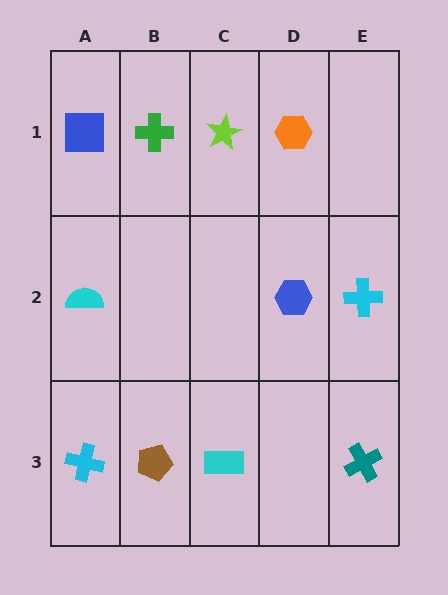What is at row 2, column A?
A cyan semicircle.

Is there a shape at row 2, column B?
No, that cell is empty.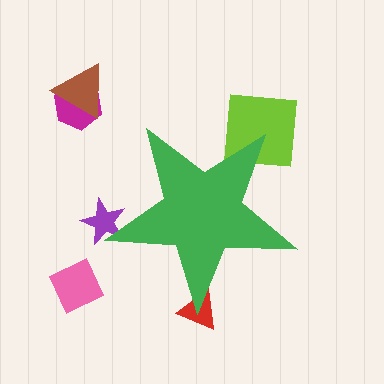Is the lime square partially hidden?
Yes, the lime square is partially hidden behind the green star.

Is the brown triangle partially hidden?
No, the brown triangle is fully visible.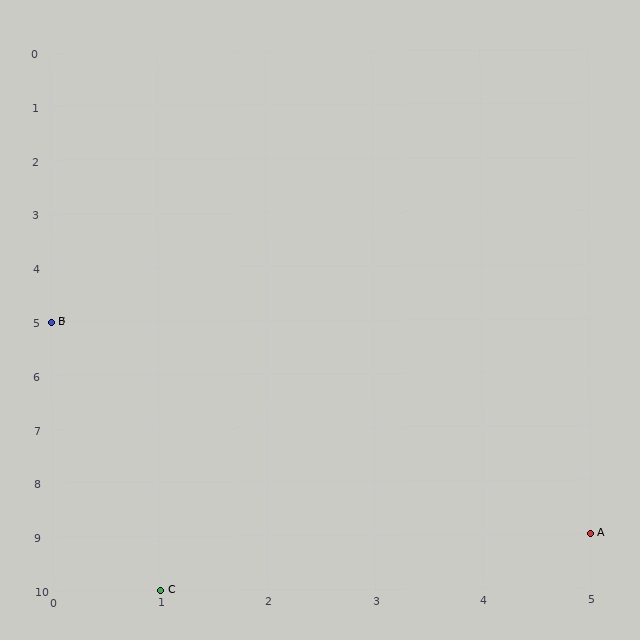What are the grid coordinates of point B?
Point B is at grid coordinates (0, 5).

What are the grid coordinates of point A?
Point A is at grid coordinates (5, 9).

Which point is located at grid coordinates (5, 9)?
Point A is at (5, 9).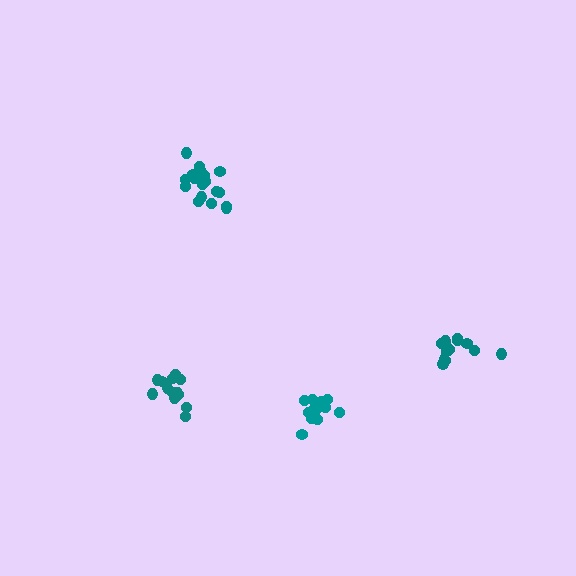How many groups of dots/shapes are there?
There are 4 groups.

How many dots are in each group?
Group 1: 18 dots, Group 2: 13 dots, Group 3: 14 dots, Group 4: 14 dots (59 total).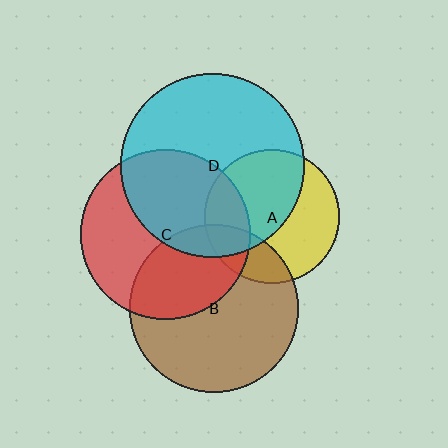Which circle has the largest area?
Circle D (cyan).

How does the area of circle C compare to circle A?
Approximately 1.6 times.